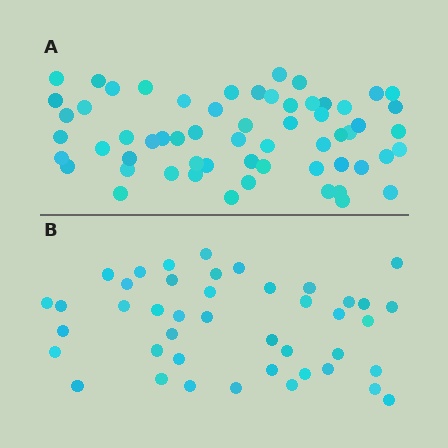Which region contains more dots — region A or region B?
Region A (the top region) has more dots.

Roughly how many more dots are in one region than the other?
Region A has approximately 15 more dots than region B.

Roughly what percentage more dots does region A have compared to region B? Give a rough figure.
About 40% more.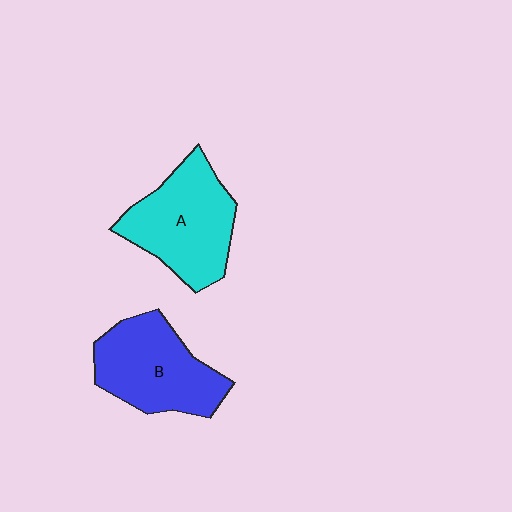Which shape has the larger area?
Shape A (cyan).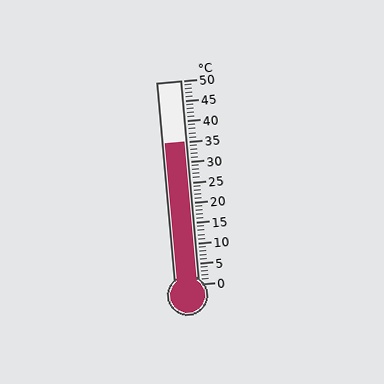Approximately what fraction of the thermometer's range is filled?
The thermometer is filled to approximately 70% of its range.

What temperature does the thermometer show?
The thermometer shows approximately 35°C.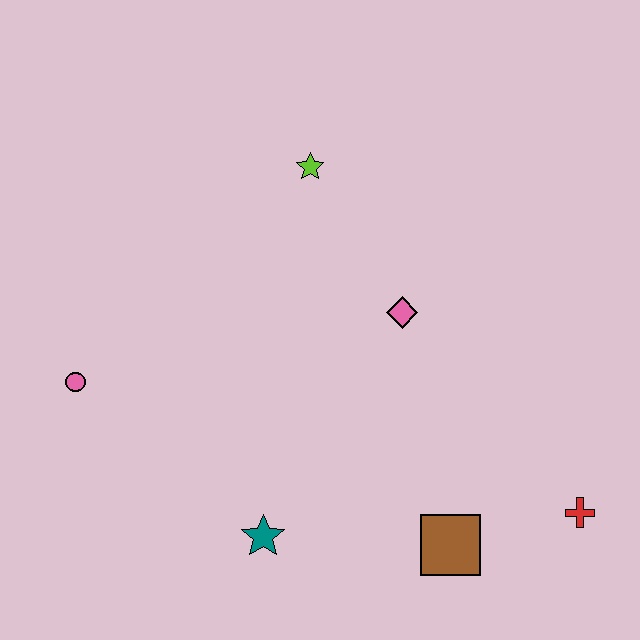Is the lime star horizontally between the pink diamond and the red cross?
No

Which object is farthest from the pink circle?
The red cross is farthest from the pink circle.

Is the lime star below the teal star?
No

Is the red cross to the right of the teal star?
Yes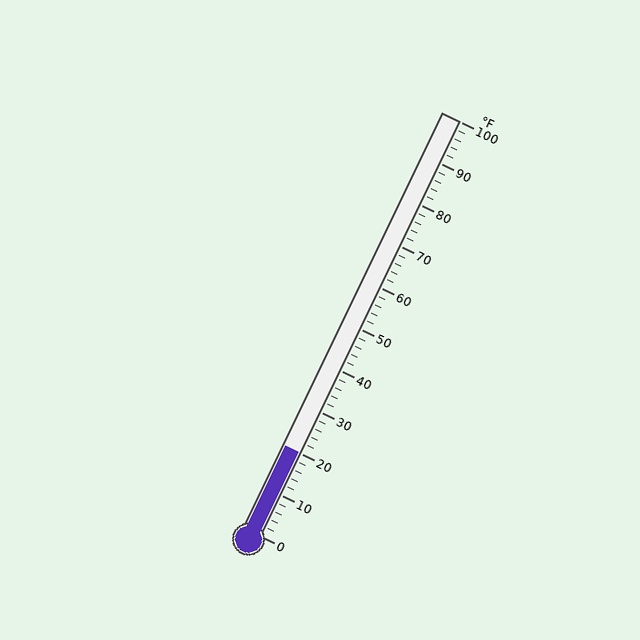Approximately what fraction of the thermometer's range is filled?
The thermometer is filled to approximately 20% of its range.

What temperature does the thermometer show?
The thermometer shows approximately 20°F.